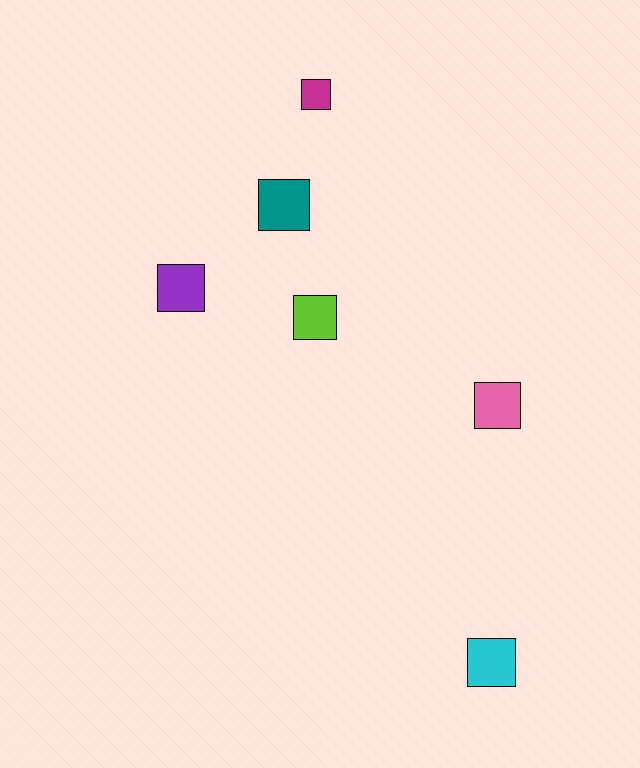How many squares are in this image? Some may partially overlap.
There are 6 squares.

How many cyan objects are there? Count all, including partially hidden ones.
There is 1 cyan object.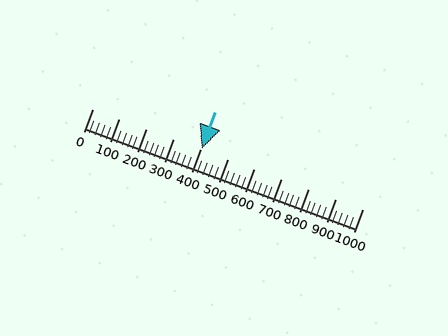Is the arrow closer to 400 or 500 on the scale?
The arrow is closer to 400.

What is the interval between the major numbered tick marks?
The major tick marks are spaced 100 units apart.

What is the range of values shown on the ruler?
The ruler shows values from 0 to 1000.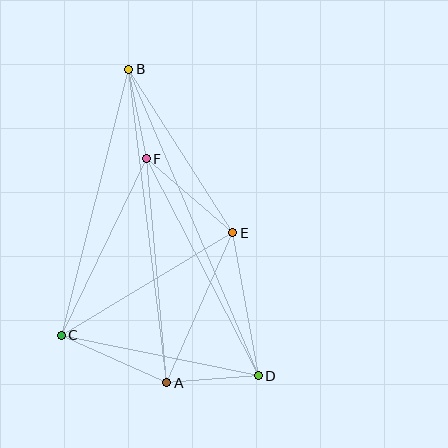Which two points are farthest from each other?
Points B and D are farthest from each other.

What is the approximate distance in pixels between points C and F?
The distance between C and F is approximately 196 pixels.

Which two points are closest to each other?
Points B and F are closest to each other.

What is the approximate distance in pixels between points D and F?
The distance between D and F is approximately 244 pixels.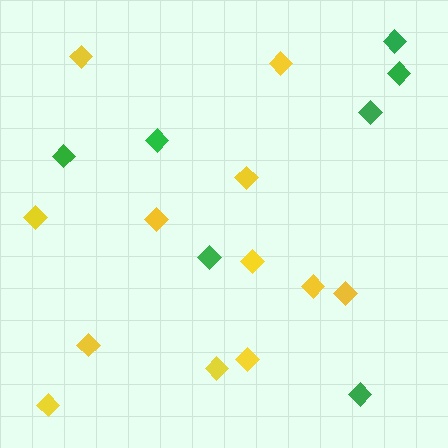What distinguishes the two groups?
There are 2 groups: one group of green diamonds (7) and one group of yellow diamonds (12).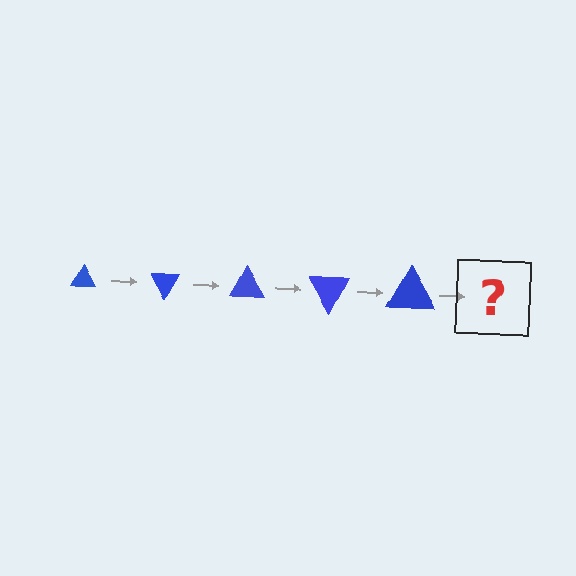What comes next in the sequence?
The next element should be a triangle, larger than the previous one and rotated 300 degrees from the start.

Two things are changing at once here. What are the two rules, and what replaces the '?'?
The two rules are that the triangle grows larger each step and it rotates 60 degrees each step. The '?' should be a triangle, larger than the previous one and rotated 300 degrees from the start.